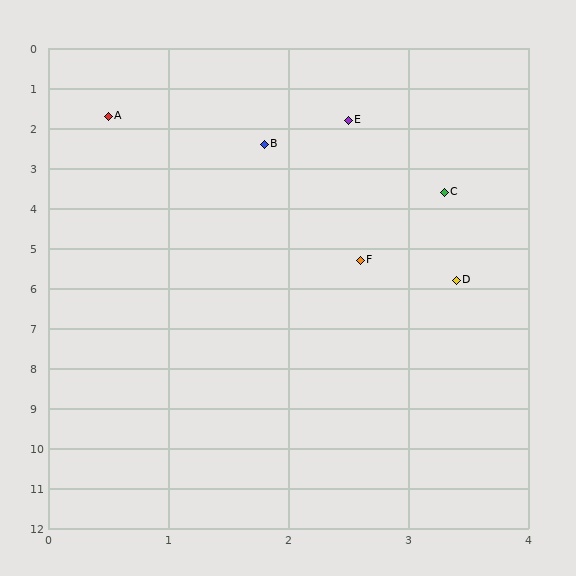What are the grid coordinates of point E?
Point E is at approximately (2.5, 1.8).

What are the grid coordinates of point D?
Point D is at approximately (3.4, 5.8).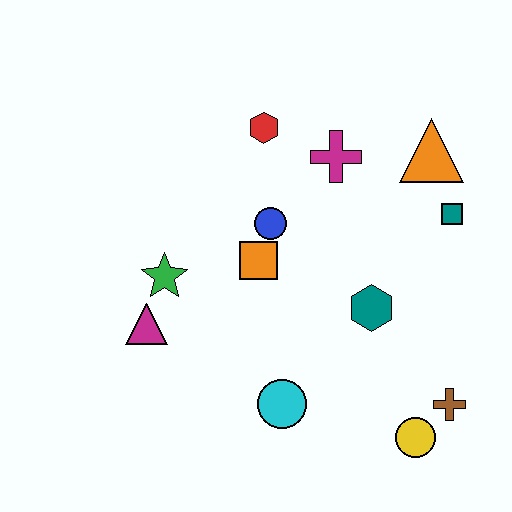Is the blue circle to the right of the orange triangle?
No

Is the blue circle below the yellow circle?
No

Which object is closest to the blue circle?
The orange square is closest to the blue circle.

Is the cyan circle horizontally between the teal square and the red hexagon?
Yes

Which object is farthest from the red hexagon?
The yellow circle is farthest from the red hexagon.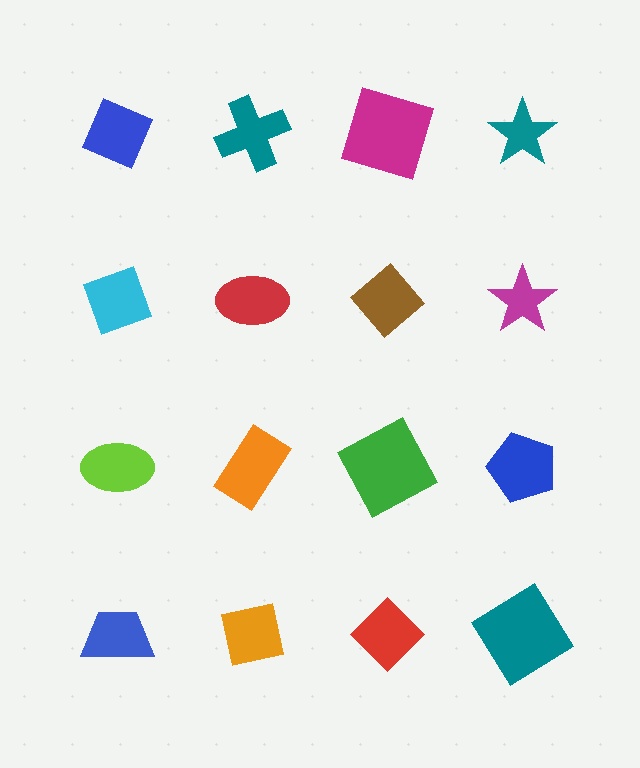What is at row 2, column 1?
A cyan diamond.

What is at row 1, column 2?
A teal cross.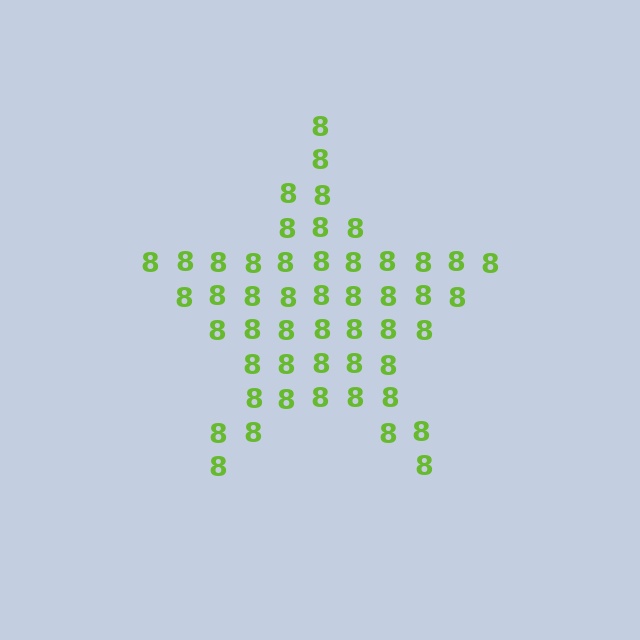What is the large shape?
The large shape is a star.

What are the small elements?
The small elements are digit 8's.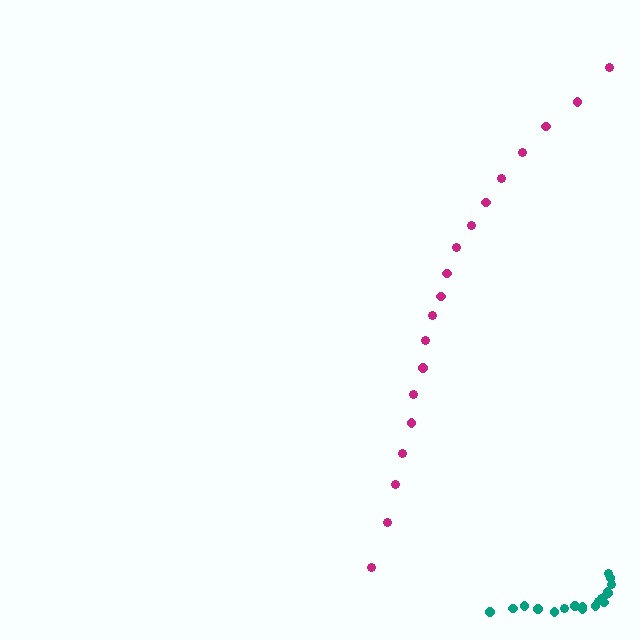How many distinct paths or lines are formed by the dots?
There are 2 distinct paths.